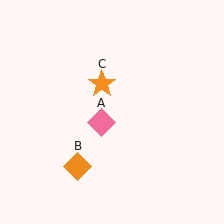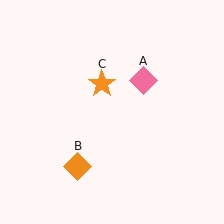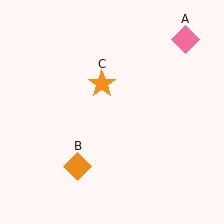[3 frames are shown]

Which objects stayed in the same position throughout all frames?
Orange diamond (object B) and orange star (object C) remained stationary.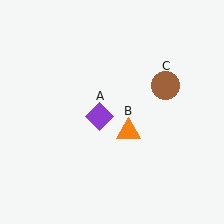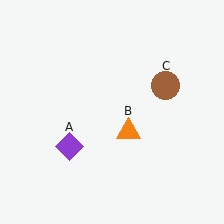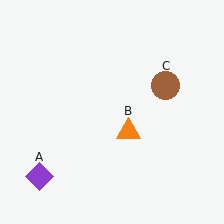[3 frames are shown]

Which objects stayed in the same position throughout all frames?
Orange triangle (object B) and brown circle (object C) remained stationary.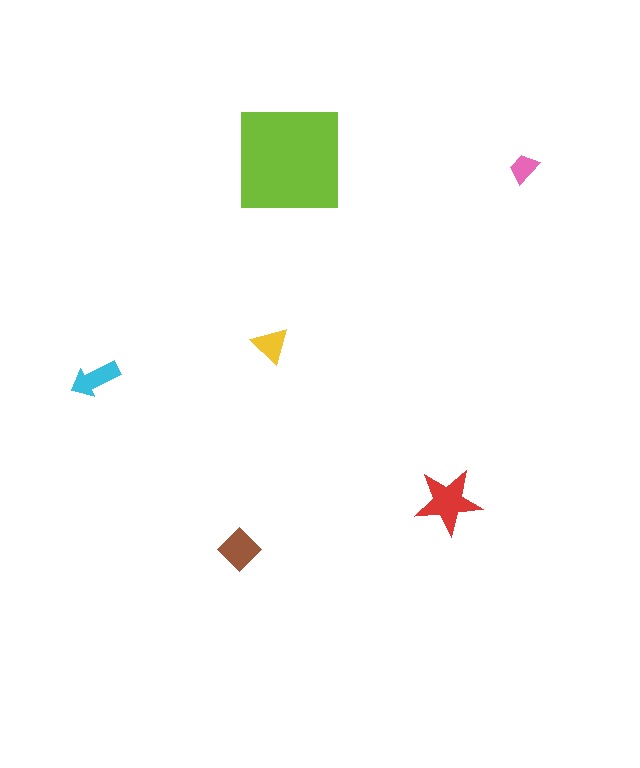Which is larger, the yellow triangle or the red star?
The red star.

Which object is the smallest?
The pink trapezoid.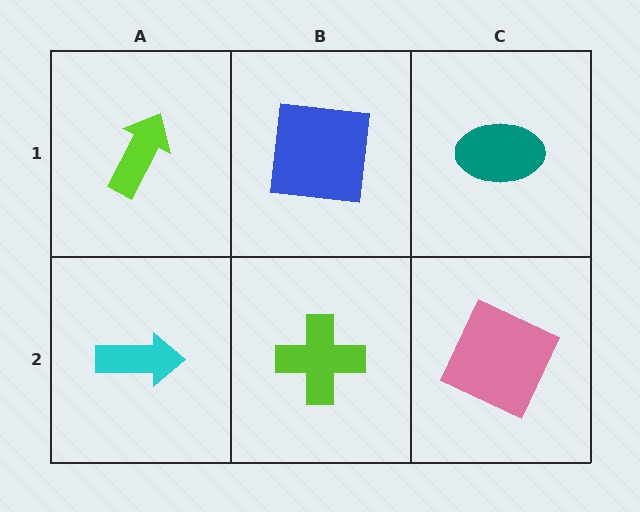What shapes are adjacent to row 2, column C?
A teal ellipse (row 1, column C), a lime cross (row 2, column B).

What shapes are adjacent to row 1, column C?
A pink square (row 2, column C), a blue square (row 1, column B).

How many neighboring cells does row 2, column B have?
3.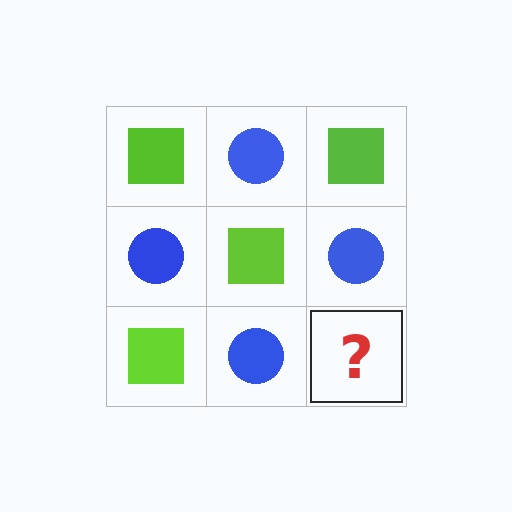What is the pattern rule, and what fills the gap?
The rule is that it alternates lime square and blue circle in a checkerboard pattern. The gap should be filled with a lime square.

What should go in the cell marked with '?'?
The missing cell should contain a lime square.